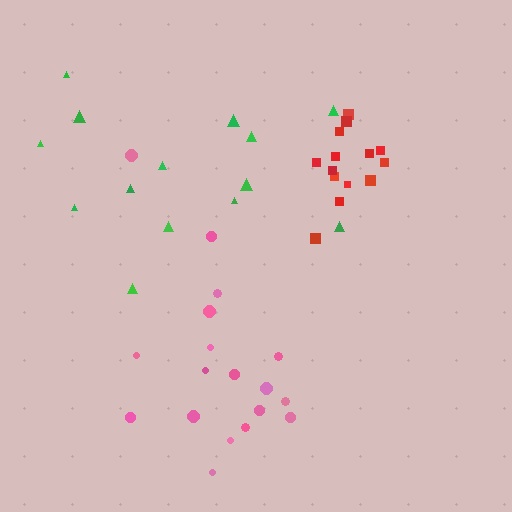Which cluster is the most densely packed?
Red.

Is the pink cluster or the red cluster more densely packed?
Red.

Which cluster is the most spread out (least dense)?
Green.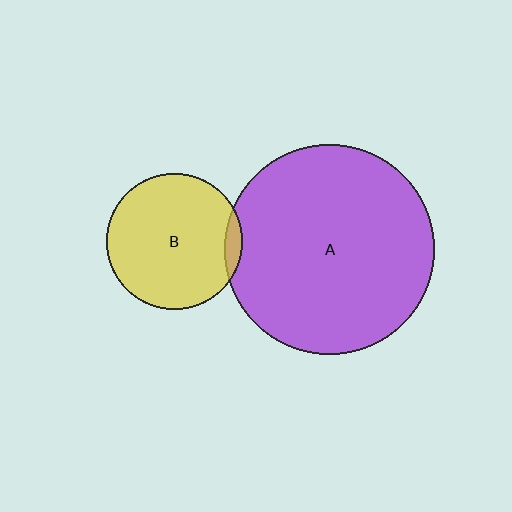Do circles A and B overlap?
Yes.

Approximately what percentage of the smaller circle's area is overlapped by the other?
Approximately 5%.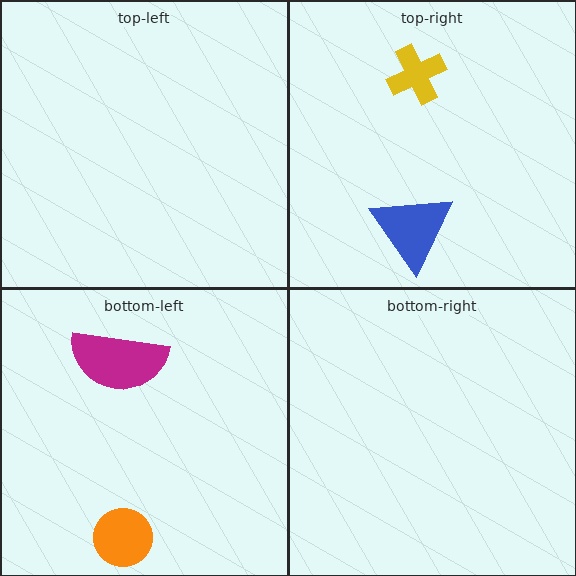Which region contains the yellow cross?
The top-right region.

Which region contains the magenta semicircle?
The bottom-left region.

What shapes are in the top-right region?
The blue triangle, the yellow cross.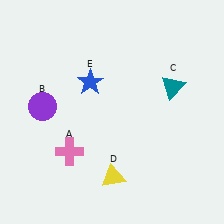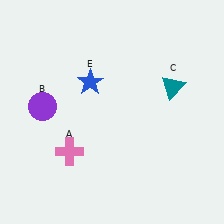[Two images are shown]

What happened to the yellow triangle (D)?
The yellow triangle (D) was removed in Image 2. It was in the bottom-right area of Image 1.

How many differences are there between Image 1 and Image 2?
There is 1 difference between the two images.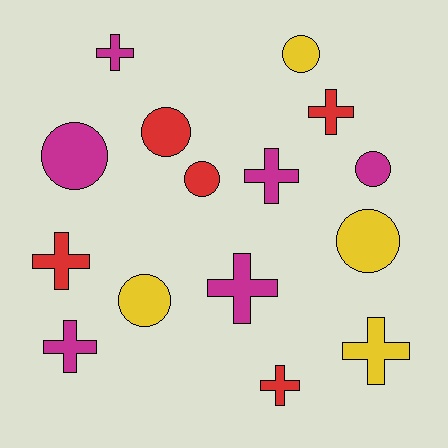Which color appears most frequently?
Magenta, with 6 objects.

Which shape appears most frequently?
Cross, with 8 objects.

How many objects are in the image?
There are 15 objects.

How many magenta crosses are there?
There are 4 magenta crosses.